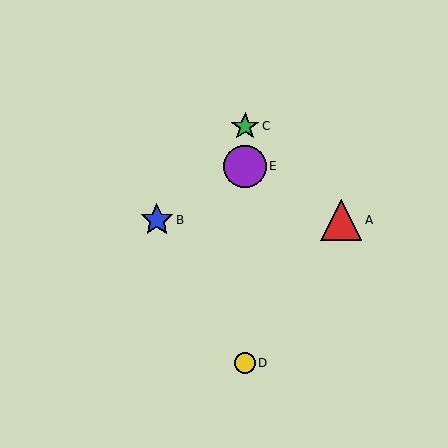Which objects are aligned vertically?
Objects C, D, E are aligned vertically.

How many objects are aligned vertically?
3 objects (C, D, E) are aligned vertically.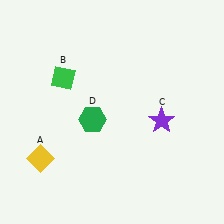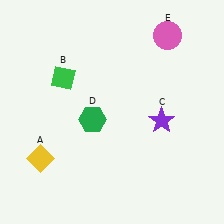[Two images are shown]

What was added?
A pink circle (E) was added in Image 2.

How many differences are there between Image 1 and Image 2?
There is 1 difference between the two images.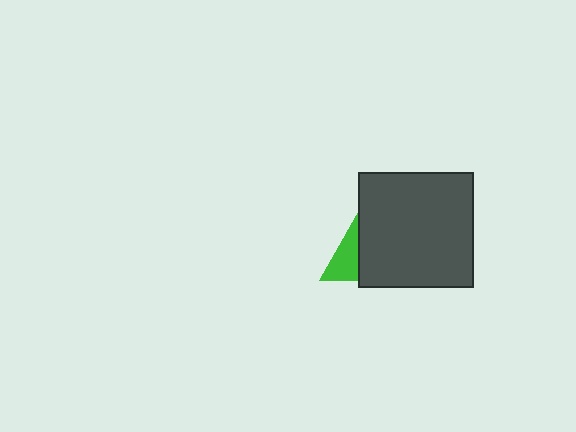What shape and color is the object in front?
The object in front is a dark gray square.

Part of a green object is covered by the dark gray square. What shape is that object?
It is a triangle.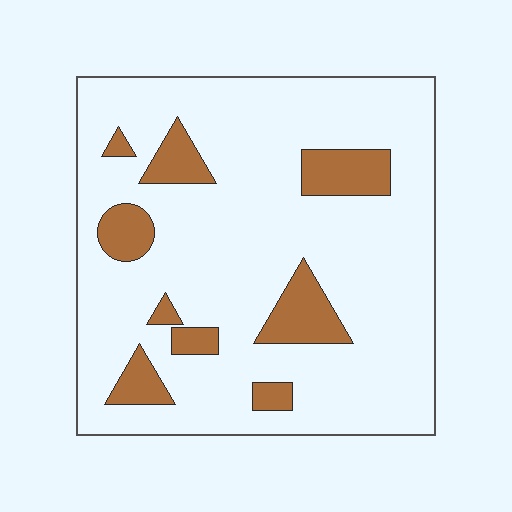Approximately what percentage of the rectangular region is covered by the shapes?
Approximately 15%.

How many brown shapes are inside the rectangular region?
9.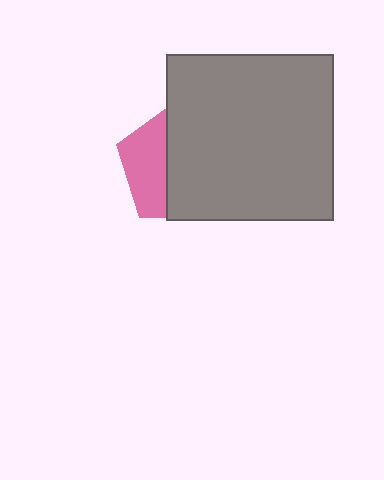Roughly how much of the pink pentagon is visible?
A small part of it is visible (roughly 36%).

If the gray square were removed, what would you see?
You would see the complete pink pentagon.